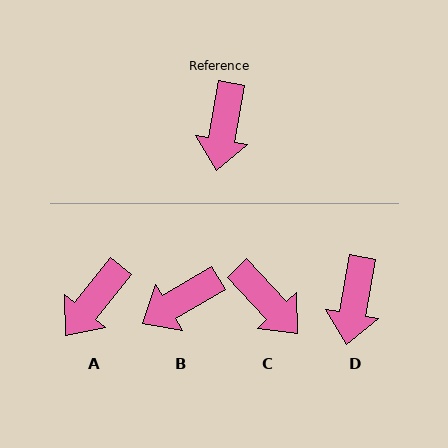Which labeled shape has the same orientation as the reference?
D.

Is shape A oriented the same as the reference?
No, it is off by about 29 degrees.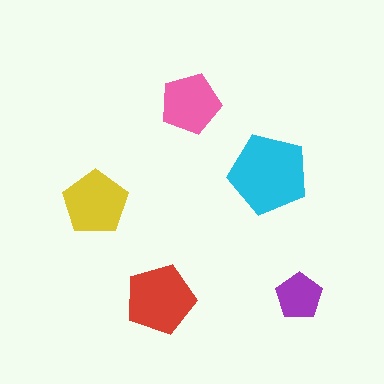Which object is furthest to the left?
The yellow pentagon is leftmost.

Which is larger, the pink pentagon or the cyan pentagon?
The cyan one.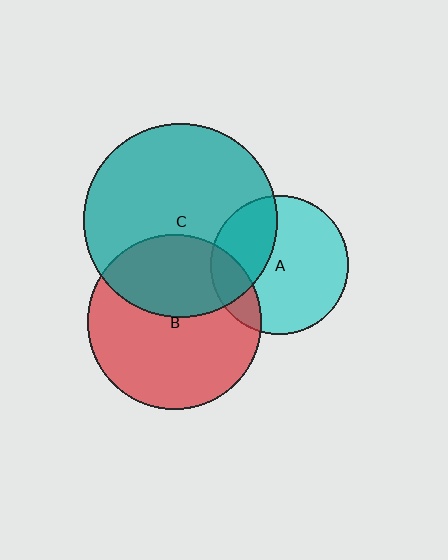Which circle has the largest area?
Circle C (teal).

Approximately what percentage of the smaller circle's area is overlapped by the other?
Approximately 35%.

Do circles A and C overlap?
Yes.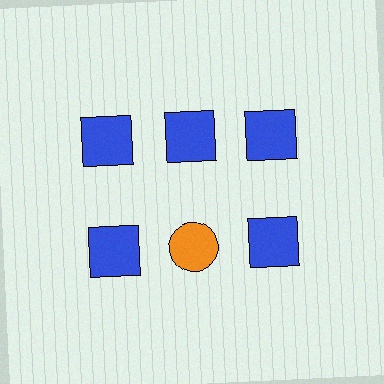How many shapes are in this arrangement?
There are 6 shapes arranged in a grid pattern.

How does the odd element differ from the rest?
It differs in both color (orange instead of blue) and shape (circle instead of square).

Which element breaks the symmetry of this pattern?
The orange circle in the second row, second from left column breaks the symmetry. All other shapes are blue squares.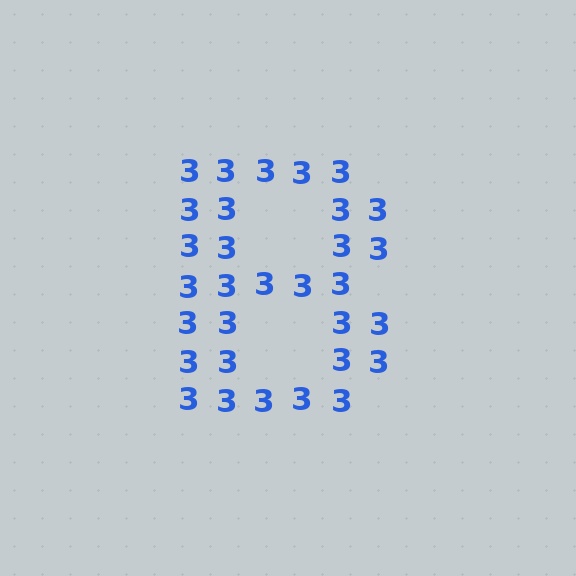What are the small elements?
The small elements are digit 3's.